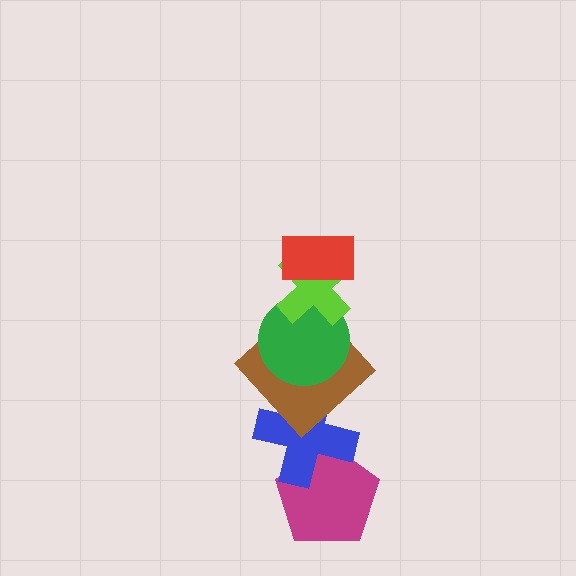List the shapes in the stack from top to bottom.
From top to bottom: the red rectangle, the lime cross, the green circle, the brown diamond, the blue cross, the magenta pentagon.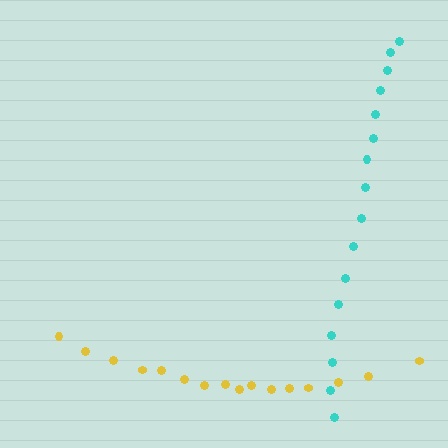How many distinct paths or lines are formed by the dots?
There are 2 distinct paths.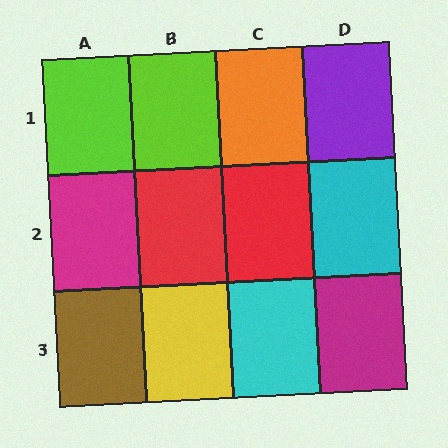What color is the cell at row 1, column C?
Orange.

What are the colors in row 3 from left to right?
Brown, yellow, cyan, magenta.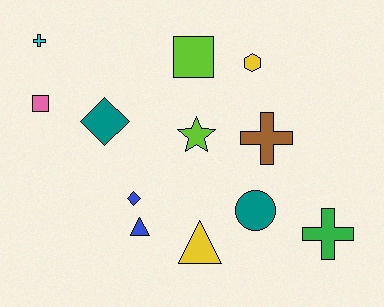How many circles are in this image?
There is 1 circle.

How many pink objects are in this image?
There is 1 pink object.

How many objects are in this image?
There are 12 objects.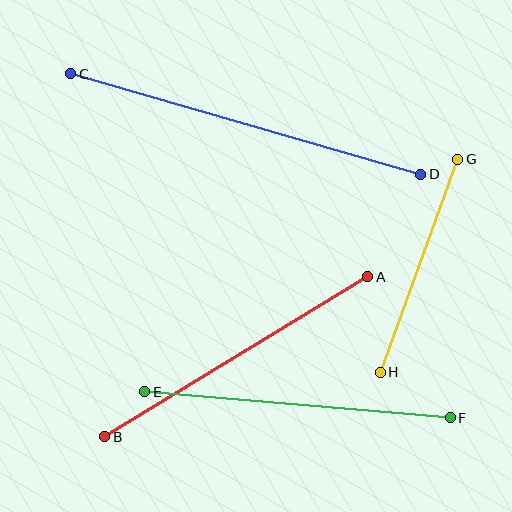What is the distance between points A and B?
The distance is approximately 308 pixels.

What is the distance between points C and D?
The distance is approximately 364 pixels.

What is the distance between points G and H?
The distance is approximately 227 pixels.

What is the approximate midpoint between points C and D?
The midpoint is at approximately (246, 124) pixels.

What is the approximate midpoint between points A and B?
The midpoint is at approximately (236, 357) pixels.